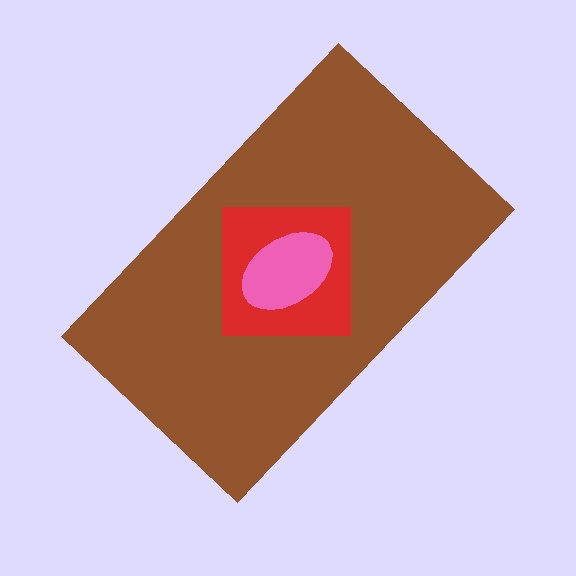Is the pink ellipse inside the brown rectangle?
Yes.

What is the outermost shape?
The brown rectangle.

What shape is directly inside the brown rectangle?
The red square.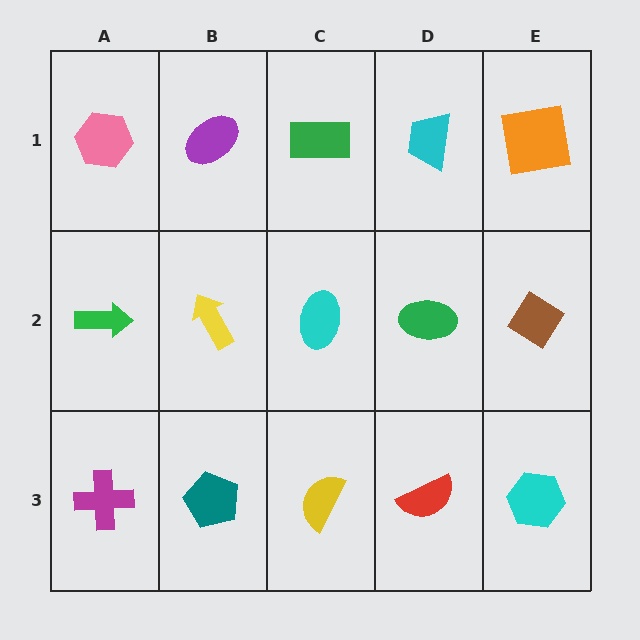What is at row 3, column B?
A teal pentagon.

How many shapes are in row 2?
5 shapes.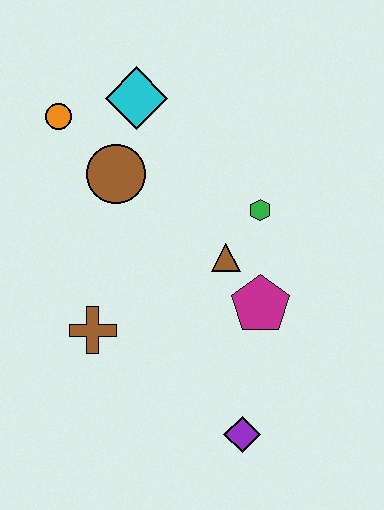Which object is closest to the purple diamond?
The magenta pentagon is closest to the purple diamond.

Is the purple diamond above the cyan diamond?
No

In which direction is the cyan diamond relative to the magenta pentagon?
The cyan diamond is above the magenta pentagon.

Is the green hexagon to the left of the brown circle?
No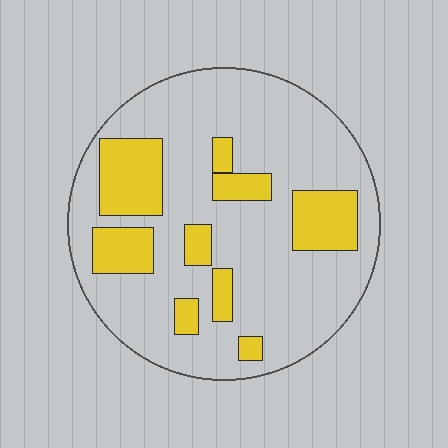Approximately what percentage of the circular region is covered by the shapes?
Approximately 25%.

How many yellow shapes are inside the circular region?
9.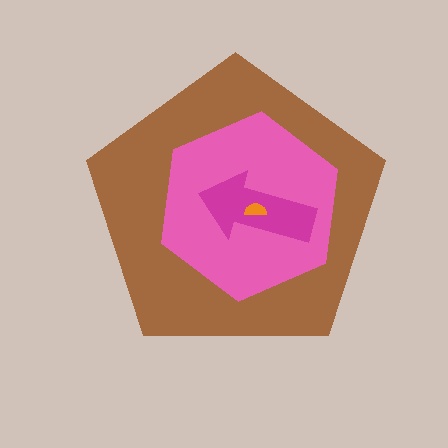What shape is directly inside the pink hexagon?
The magenta arrow.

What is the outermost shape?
The brown pentagon.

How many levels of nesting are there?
4.